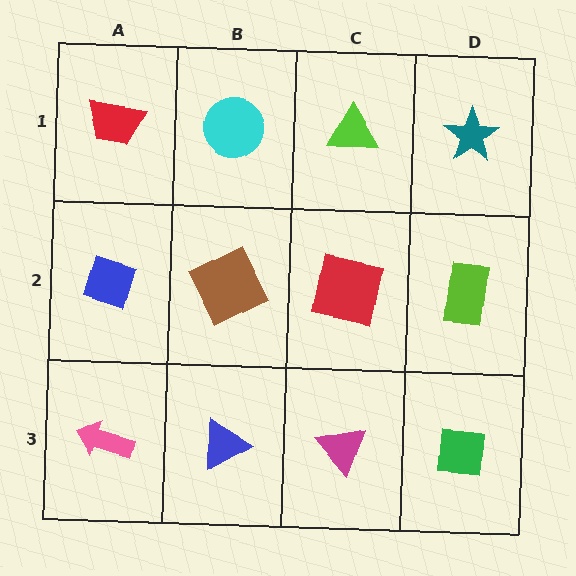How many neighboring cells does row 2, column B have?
4.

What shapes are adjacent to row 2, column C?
A lime triangle (row 1, column C), a magenta triangle (row 3, column C), a brown square (row 2, column B), a lime rectangle (row 2, column D).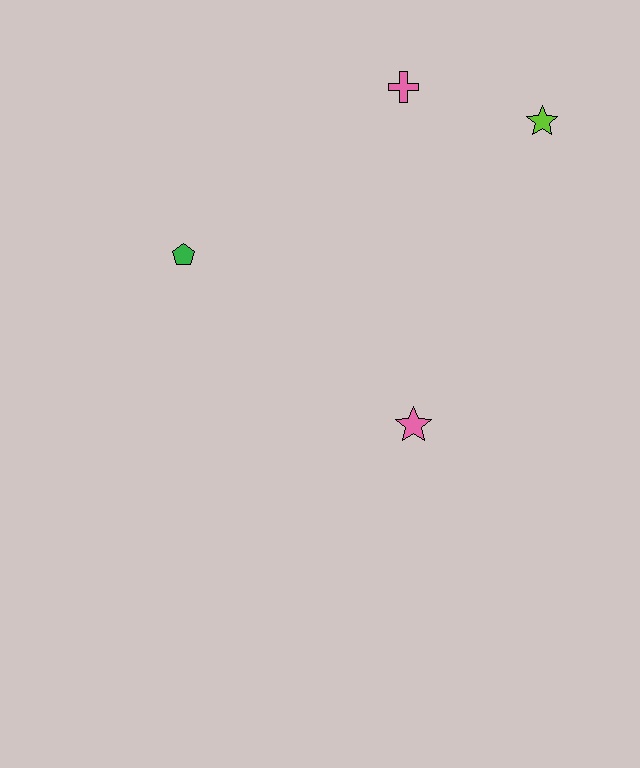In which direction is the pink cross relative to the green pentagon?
The pink cross is to the right of the green pentagon.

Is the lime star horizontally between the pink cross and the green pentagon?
No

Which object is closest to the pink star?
The green pentagon is closest to the pink star.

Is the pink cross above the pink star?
Yes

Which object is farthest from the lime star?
The green pentagon is farthest from the lime star.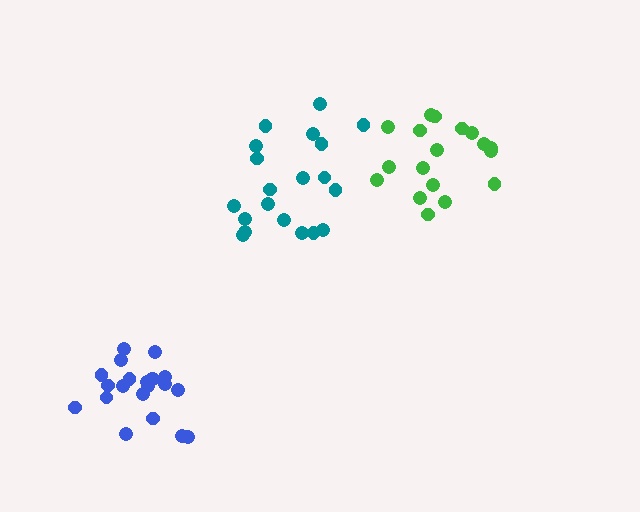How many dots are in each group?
Group 1: 20 dots, Group 2: 18 dots, Group 3: 21 dots (59 total).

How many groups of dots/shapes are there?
There are 3 groups.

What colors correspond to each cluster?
The clusters are colored: teal, green, blue.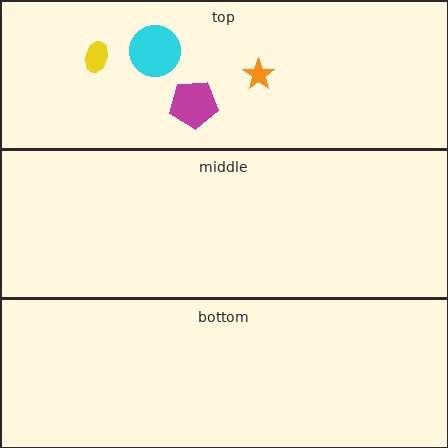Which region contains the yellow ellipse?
The top region.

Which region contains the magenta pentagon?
The top region.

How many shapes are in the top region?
4.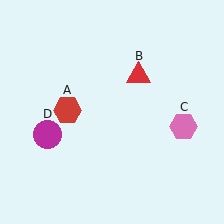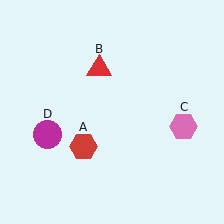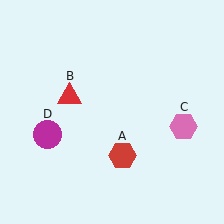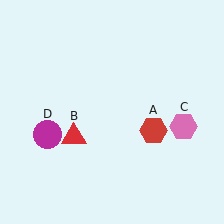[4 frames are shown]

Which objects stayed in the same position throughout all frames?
Pink hexagon (object C) and magenta circle (object D) remained stationary.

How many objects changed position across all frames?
2 objects changed position: red hexagon (object A), red triangle (object B).